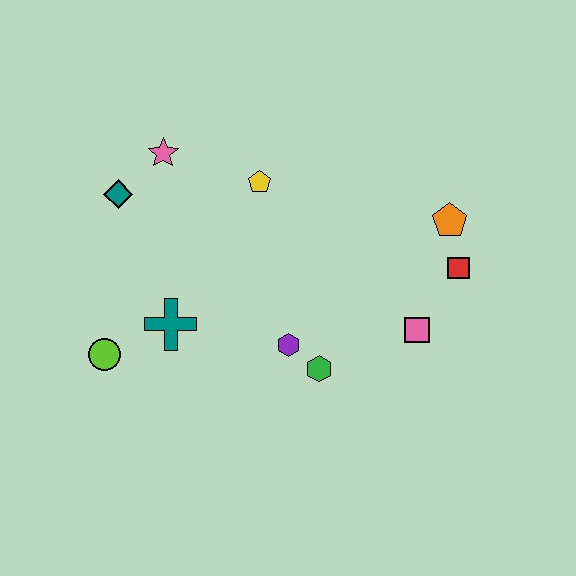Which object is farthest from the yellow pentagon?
The lime circle is farthest from the yellow pentagon.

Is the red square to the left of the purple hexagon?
No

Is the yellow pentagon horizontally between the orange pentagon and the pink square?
No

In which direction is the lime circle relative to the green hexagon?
The lime circle is to the left of the green hexagon.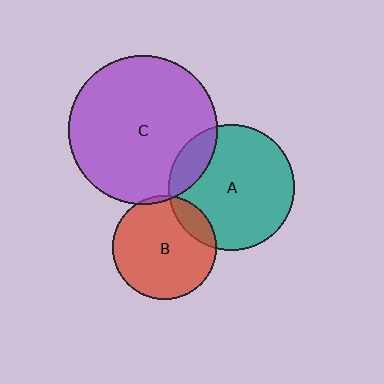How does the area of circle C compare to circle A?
Approximately 1.4 times.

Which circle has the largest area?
Circle C (purple).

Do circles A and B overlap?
Yes.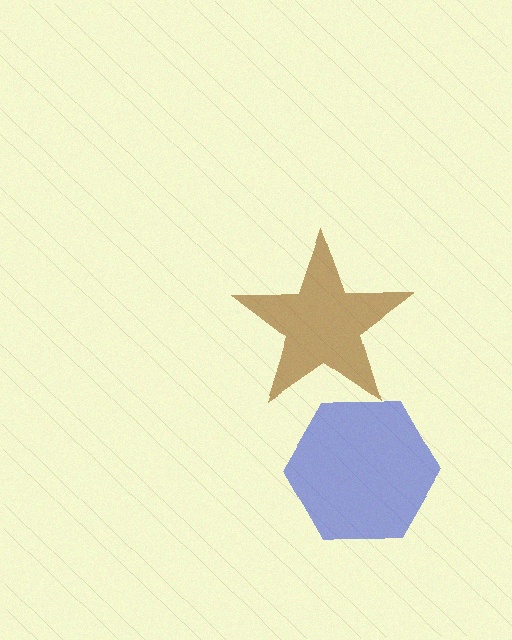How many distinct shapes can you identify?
There are 2 distinct shapes: a brown star, a blue hexagon.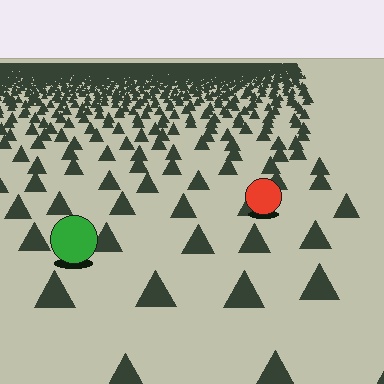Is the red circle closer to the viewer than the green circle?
No. The green circle is closer — you can tell from the texture gradient: the ground texture is coarser near it.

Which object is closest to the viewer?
The green circle is closest. The texture marks near it are larger and more spread out.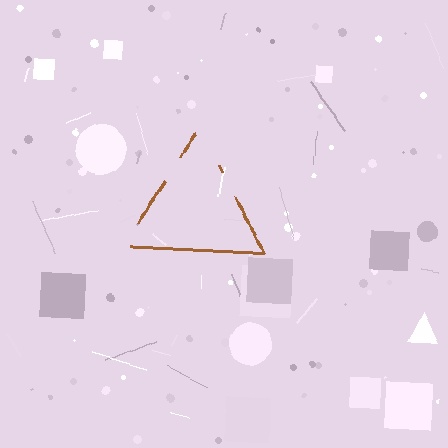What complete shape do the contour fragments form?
The contour fragments form a triangle.